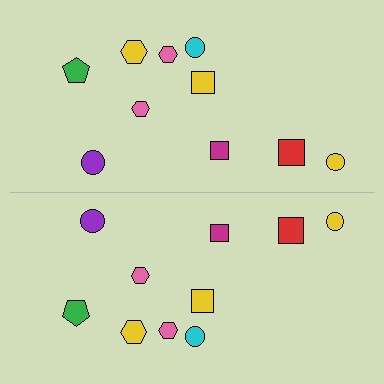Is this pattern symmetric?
Yes, this pattern has bilateral (reflection) symmetry.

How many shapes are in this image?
There are 20 shapes in this image.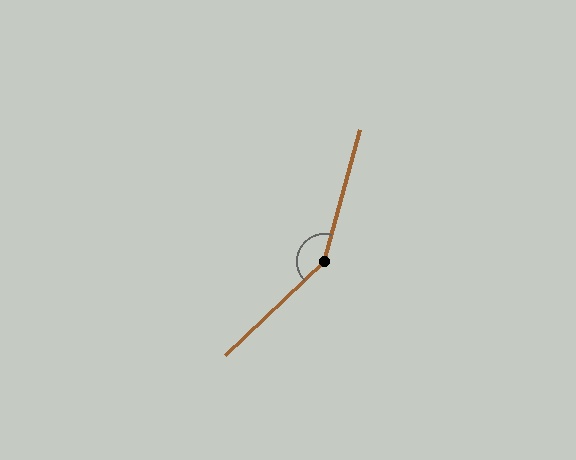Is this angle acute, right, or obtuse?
It is obtuse.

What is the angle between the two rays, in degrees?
Approximately 149 degrees.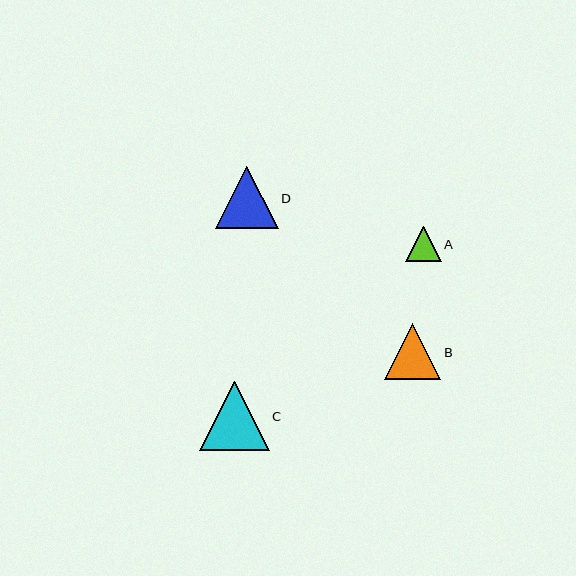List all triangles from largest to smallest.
From largest to smallest: C, D, B, A.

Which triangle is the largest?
Triangle C is the largest with a size of approximately 70 pixels.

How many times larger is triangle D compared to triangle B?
Triangle D is approximately 1.1 times the size of triangle B.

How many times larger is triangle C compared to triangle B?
Triangle C is approximately 1.2 times the size of triangle B.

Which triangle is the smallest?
Triangle A is the smallest with a size of approximately 35 pixels.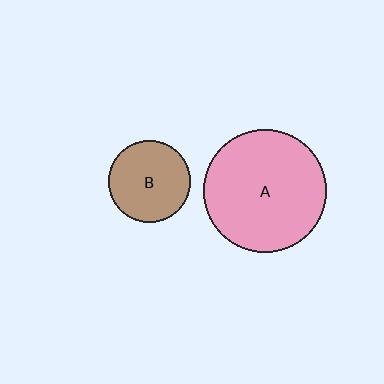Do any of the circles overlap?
No, none of the circles overlap.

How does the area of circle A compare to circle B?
Approximately 2.3 times.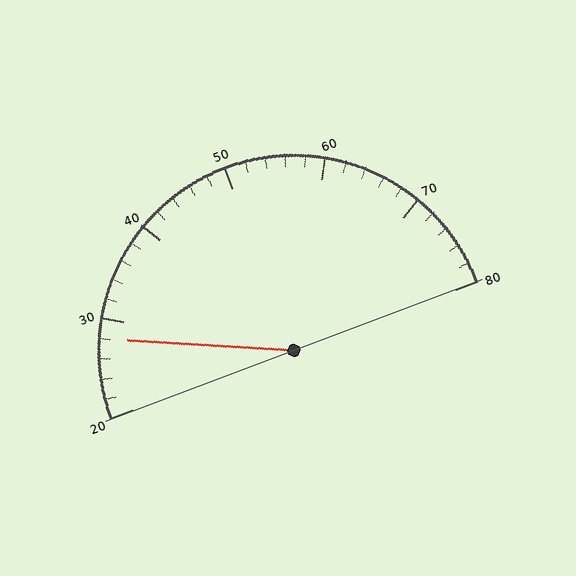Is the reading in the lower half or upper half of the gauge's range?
The reading is in the lower half of the range (20 to 80).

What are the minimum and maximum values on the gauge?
The gauge ranges from 20 to 80.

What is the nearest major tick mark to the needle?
The nearest major tick mark is 30.